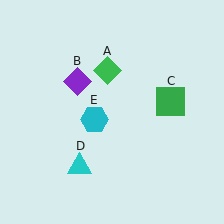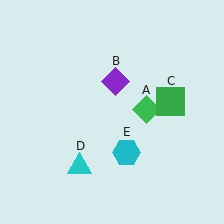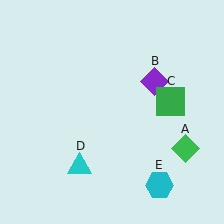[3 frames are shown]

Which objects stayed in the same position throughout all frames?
Green square (object C) and cyan triangle (object D) remained stationary.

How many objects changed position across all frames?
3 objects changed position: green diamond (object A), purple diamond (object B), cyan hexagon (object E).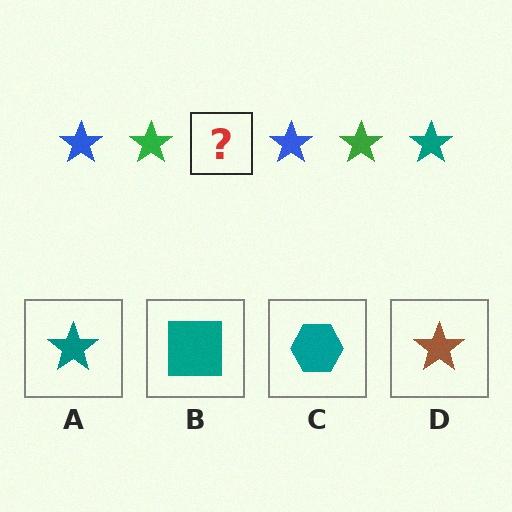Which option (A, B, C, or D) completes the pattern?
A.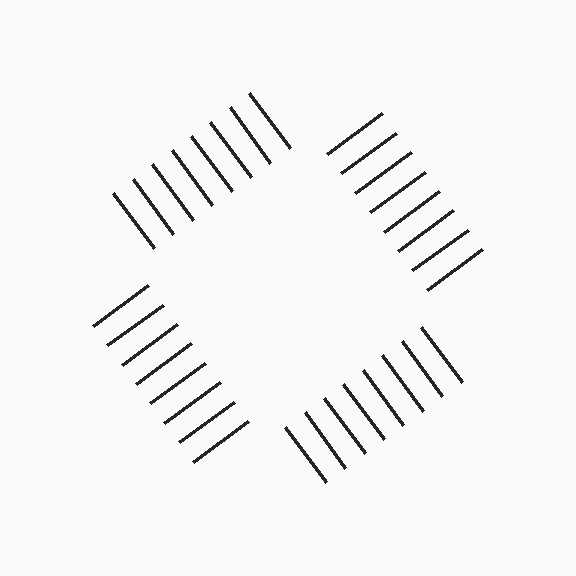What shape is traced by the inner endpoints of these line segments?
An illusory square — the line segments terminate on its edges but no continuous stroke is drawn.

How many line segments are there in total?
32 — 8 along each of the 4 edges.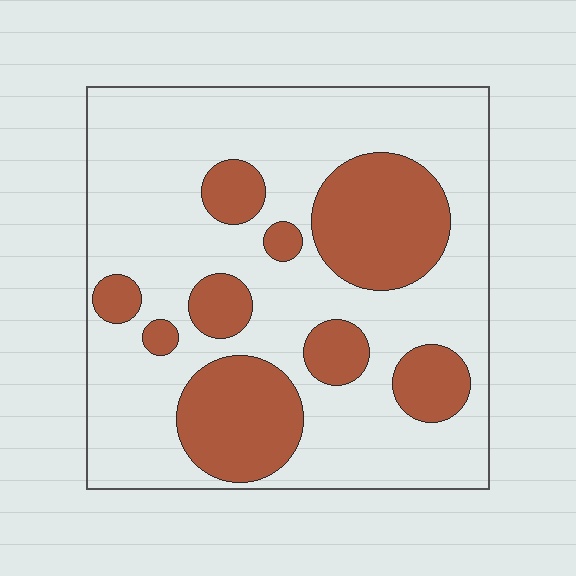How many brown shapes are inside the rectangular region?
9.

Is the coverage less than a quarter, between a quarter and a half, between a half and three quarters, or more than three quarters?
Between a quarter and a half.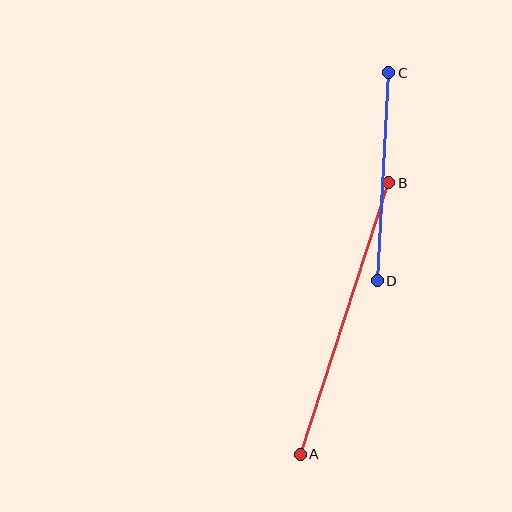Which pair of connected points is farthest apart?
Points A and B are farthest apart.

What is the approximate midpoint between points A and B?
The midpoint is at approximately (345, 319) pixels.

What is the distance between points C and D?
The distance is approximately 208 pixels.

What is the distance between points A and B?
The distance is approximately 286 pixels.